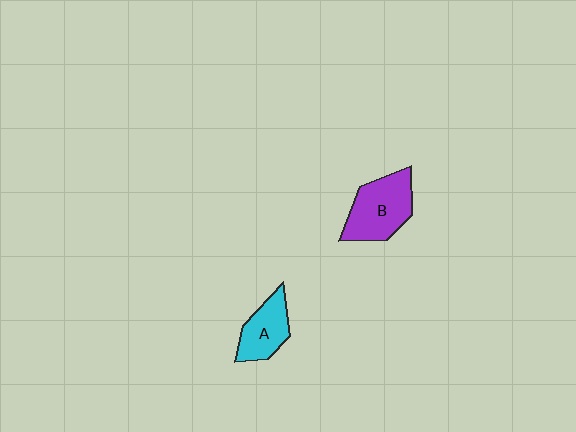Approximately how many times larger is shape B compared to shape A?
Approximately 1.4 times.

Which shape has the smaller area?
Shape A (cyan).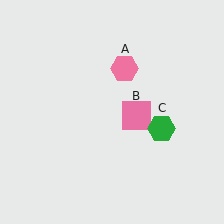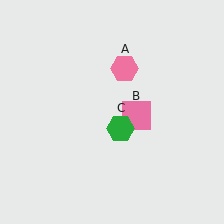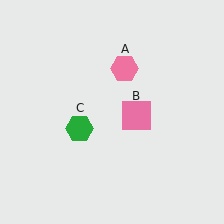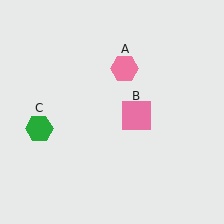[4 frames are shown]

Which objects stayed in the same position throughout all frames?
Pink hexagon (object A) and pink square (object B) remained stationary.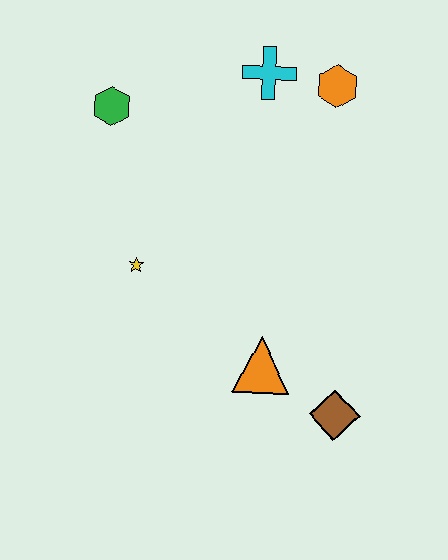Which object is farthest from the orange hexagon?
The brown diamond is farthest from the orange hexagon.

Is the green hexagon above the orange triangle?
Yes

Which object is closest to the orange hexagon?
The cyan cross is closest to the orange hexagon.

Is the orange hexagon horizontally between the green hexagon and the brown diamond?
Yes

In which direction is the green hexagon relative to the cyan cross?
The green hexagon is to the left of the cyan cross.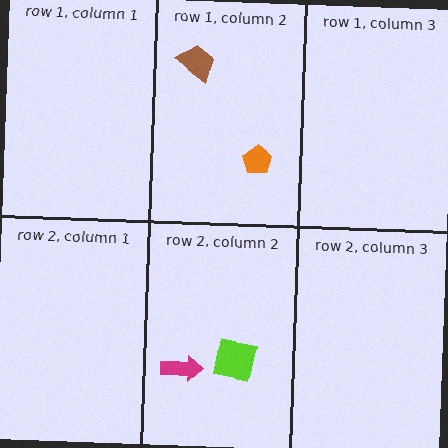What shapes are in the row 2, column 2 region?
The lime square, the magenta arrow.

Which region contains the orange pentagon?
The row 1, column 2 region.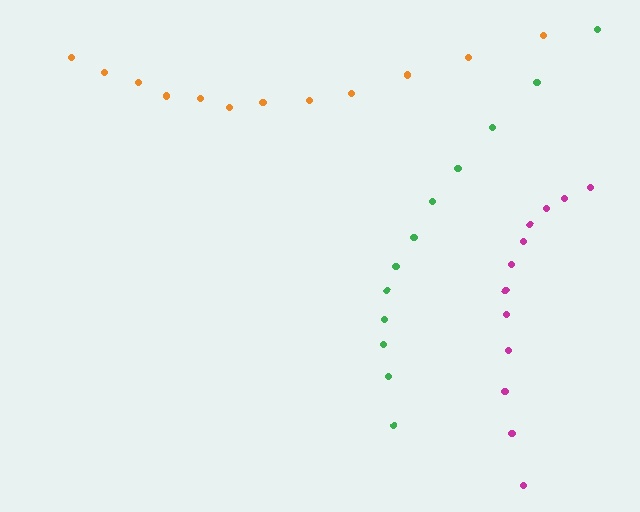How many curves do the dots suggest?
There are 3 distinct paths.